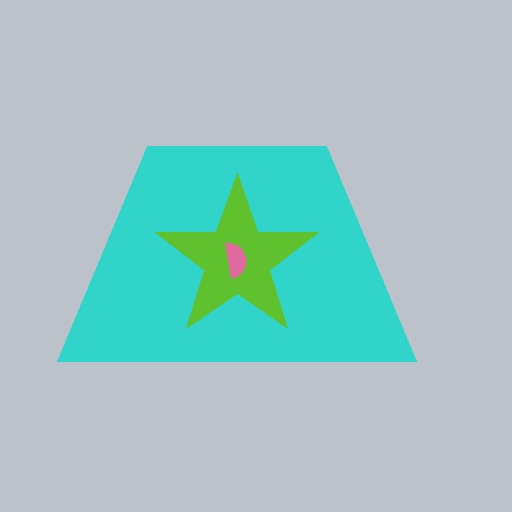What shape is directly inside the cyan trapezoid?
The lime star.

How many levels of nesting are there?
3.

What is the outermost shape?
The cyan trapezoid.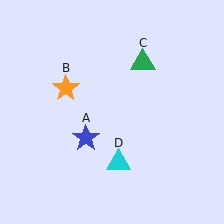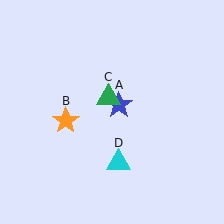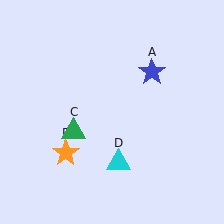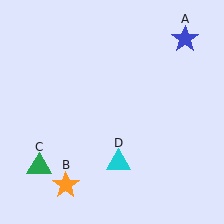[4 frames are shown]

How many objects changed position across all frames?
3 objects changed position: blue star (object A), orange star (object B), green triangle (object C).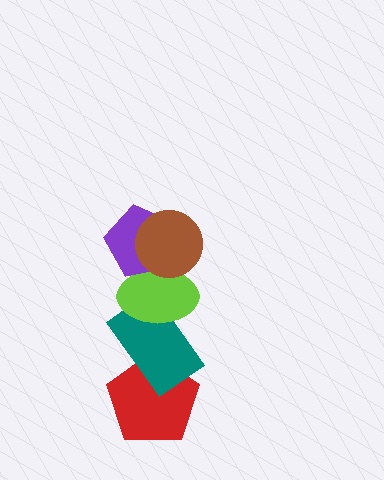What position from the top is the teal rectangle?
The teal rectangle is 4th from the top.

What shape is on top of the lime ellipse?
The purple pentagon is on top of the lime ellipse.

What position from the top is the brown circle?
The brown circle is 1st from the top.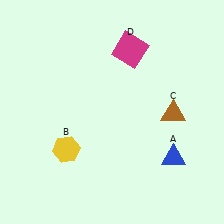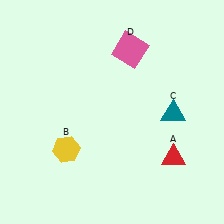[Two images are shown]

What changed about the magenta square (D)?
In Image 1, D is magenta. In Image 2, it changed to pink.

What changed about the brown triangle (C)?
In Image 1, C is brown. In Image 2, it changed to teal.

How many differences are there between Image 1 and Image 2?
There are 3 differences between the two images.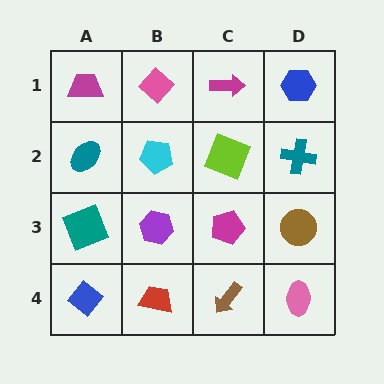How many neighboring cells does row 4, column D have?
2.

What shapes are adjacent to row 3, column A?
A teal ellipse (row 2, column A), a blue diamond (row 4, column A), a purple hexagon (row 3, column B).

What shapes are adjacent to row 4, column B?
A purple hexagon (row 3, column B), a blue diamond (row 4, column A), a brown arrow (row 4, column C).